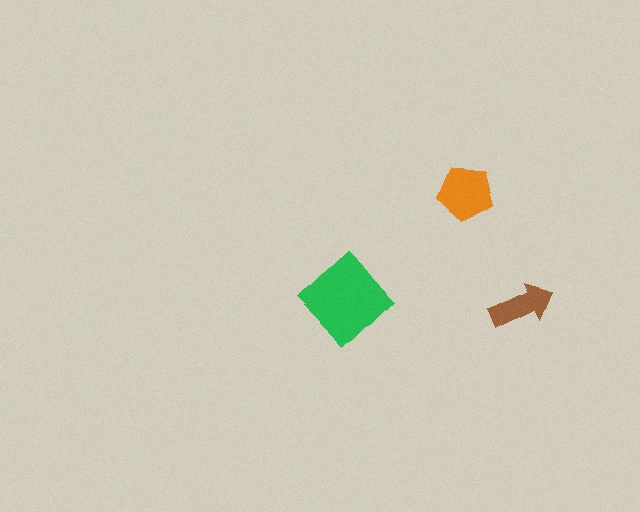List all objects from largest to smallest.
The green diamond, the orange pentagon, the brown arrow.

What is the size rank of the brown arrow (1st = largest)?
3rd.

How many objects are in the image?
There are 3 objects in the image.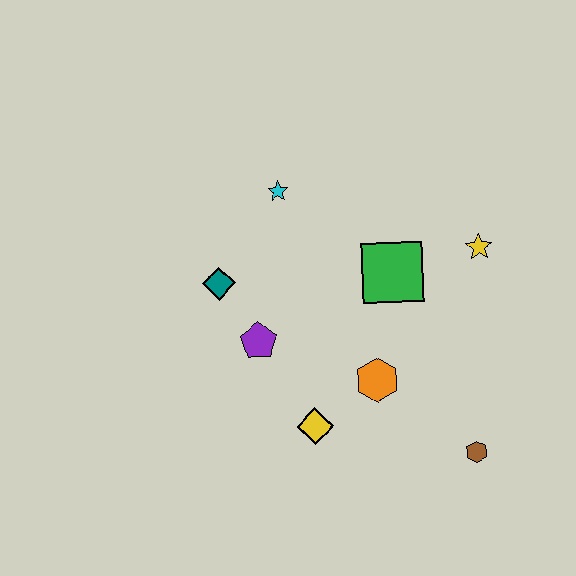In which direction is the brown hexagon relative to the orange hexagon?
The brown hexagon is to the right of the orange hexagon.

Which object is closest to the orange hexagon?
The yellow diamond is closest to the orange hexagon.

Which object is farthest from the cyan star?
The brown hexagon is farthest from the cyan star.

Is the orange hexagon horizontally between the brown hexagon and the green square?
No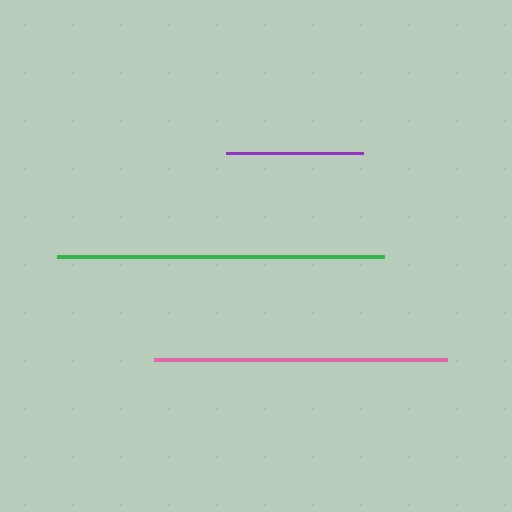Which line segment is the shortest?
The purple line is the shortest at approximately 138 pixels.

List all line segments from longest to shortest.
From longest to shortest: green, pink, purple.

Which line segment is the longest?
The green line is the longest at approximately 327 pixels.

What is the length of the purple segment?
The purple segment is approximately 138 pixels long.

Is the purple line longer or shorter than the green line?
The green line is longer than the purple line.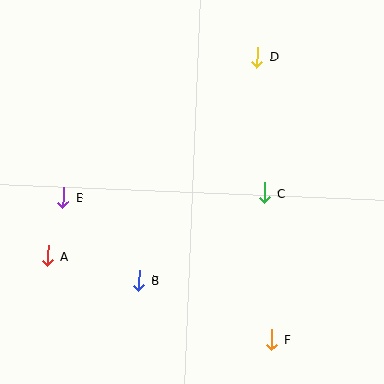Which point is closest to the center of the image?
Point C at (265, 193) is closest to the center.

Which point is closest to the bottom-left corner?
Point A is closest to the bottom-left corner.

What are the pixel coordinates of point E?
Point E is at (63, 198).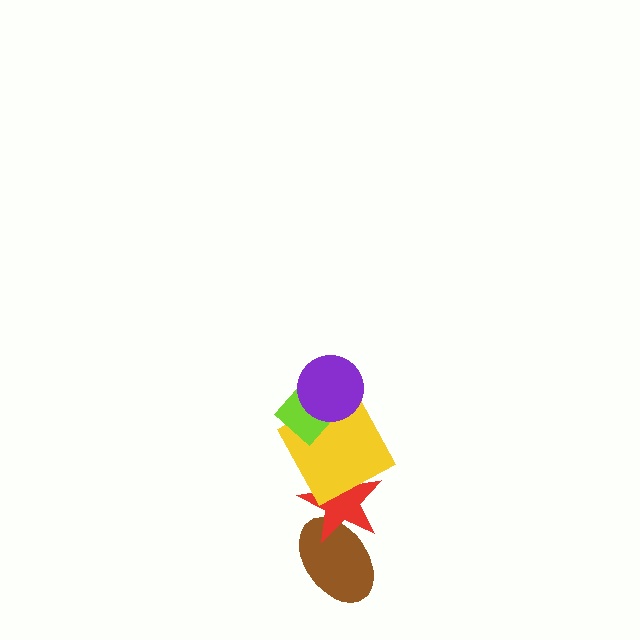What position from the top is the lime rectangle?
The lime rectangle is 2nd from the top.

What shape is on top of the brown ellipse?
The red star is on top of the brown ellipse.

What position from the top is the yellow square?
The yellow square is 3rd from the top.